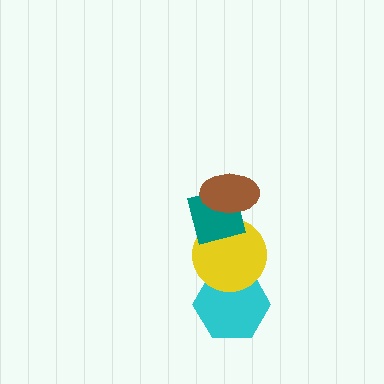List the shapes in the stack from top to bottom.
From top to bottom: the brown ellipse, the teal square, the yellow circle, the cyan hexagon.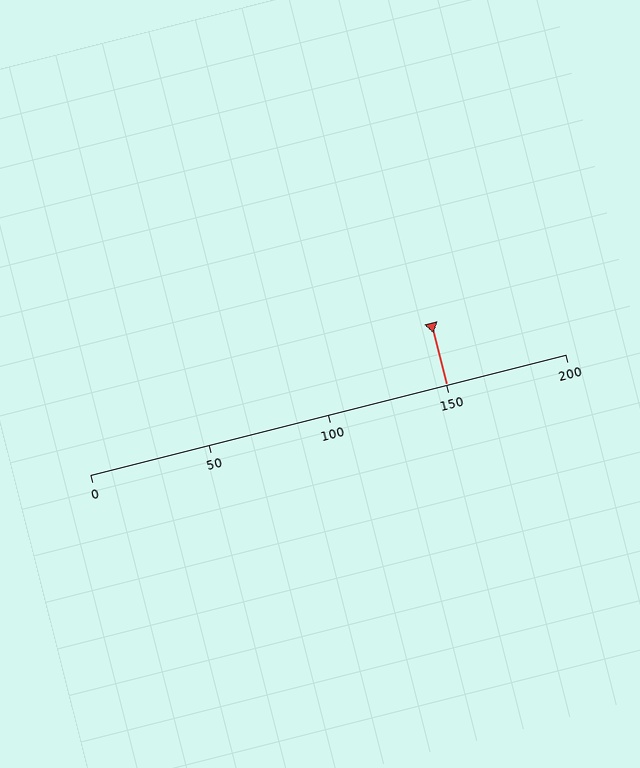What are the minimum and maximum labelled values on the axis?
The axis runs from 0 to 200.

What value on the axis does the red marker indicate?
The marker indicates approximately 150.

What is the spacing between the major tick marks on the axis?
The major ticks are spaced 50 apart.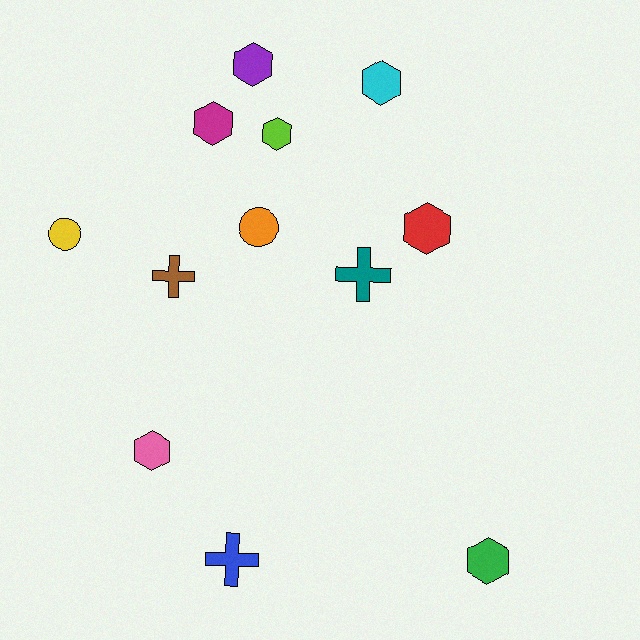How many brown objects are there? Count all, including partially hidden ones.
There is 1 brown object.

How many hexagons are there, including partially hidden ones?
There are 7 hexagons.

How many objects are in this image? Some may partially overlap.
There are 12 objects.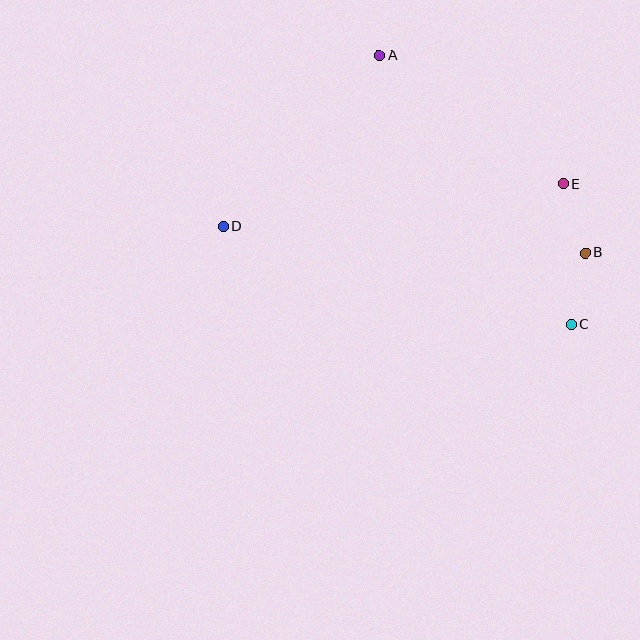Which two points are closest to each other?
Points B and C are closest to each other.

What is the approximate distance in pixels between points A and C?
The distance between A and C is approximately 330 pixels.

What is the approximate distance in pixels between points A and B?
The distance between A and B is approximately 285 pixels.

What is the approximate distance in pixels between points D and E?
The distance between D and E is approximately 343 pixels.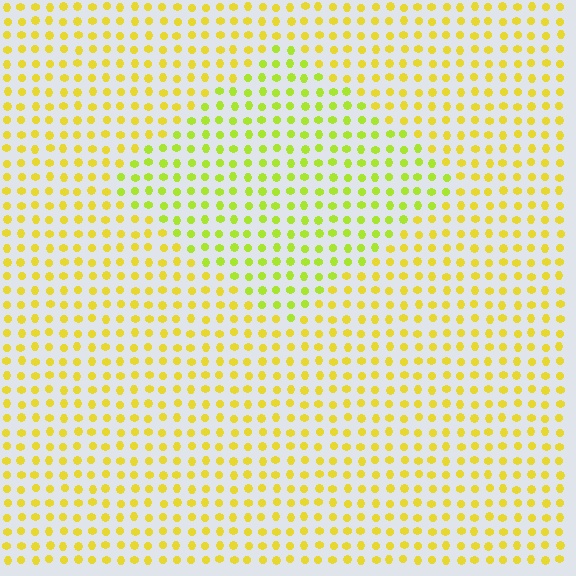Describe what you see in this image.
The image is filled with small yellow elements in a uniform arrangement. A diamond-shaped region is visible where the elements are tinted to a slightly different hue, forming a subtle color boundary.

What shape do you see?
I see a diamond.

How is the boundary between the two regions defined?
The boundary is defined purely by a slight shift in hue (about 26 degrees). Spacing, size, and orientation are identical on both sides.